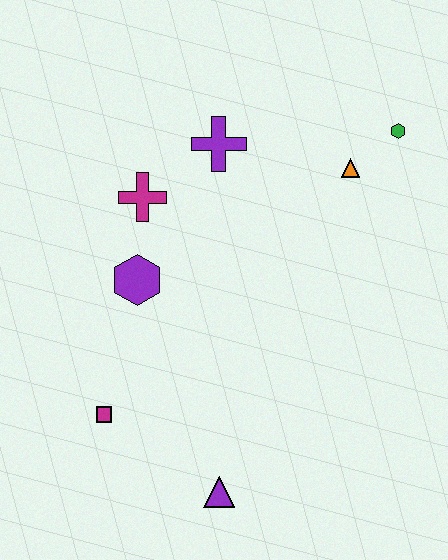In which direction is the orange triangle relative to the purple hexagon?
The orange triangle is to the right of the purple hexagon.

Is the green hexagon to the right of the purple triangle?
Yes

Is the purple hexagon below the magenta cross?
Yes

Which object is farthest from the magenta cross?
The purple triangle is farthest from the magenta cross.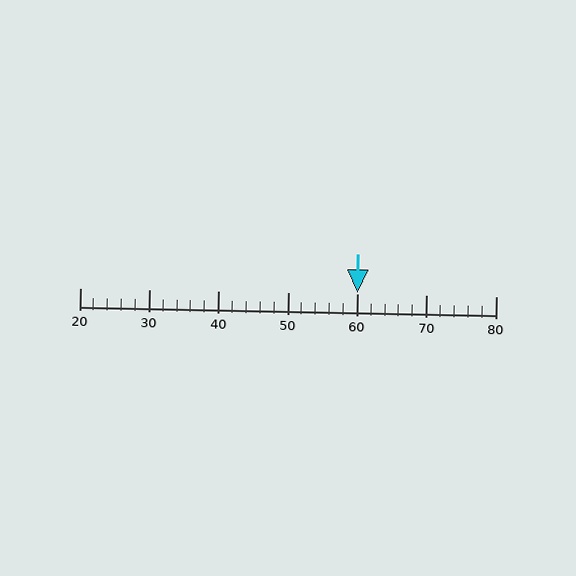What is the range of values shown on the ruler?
The ruler shows values from 20 to 80.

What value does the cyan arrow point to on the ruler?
The cyan arrow points to approximately 60.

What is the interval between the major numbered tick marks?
The major tick marks are spaced 10 units apart.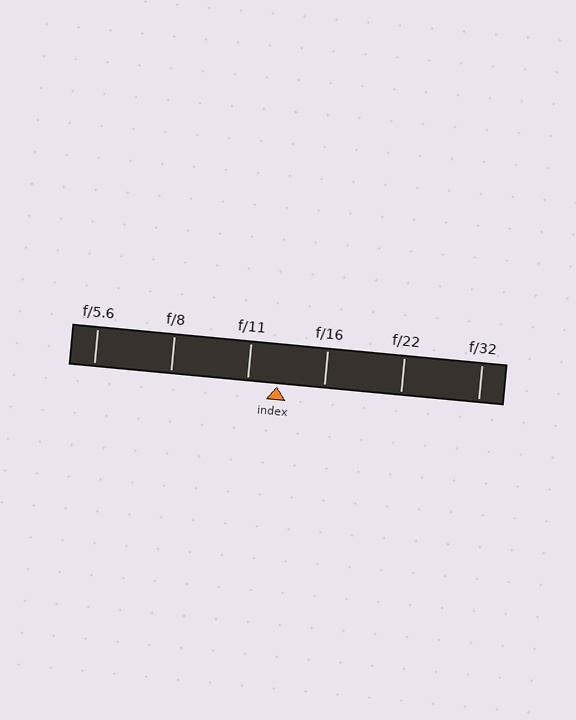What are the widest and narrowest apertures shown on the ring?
The widest aperture shown is f/5.6 and the narrowest is f/32.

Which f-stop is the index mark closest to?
The index mark is closest to f/11.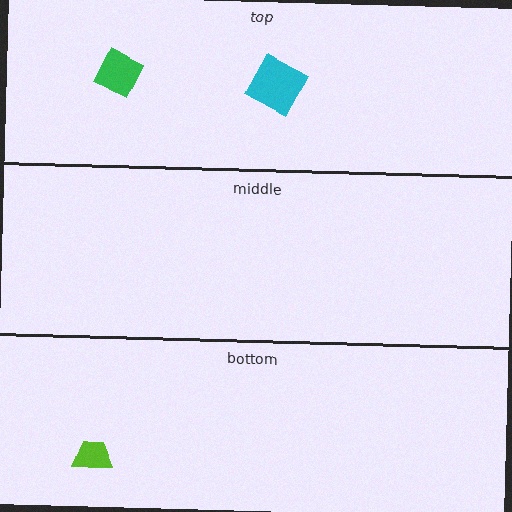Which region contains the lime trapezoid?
The bottom region.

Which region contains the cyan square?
The top region.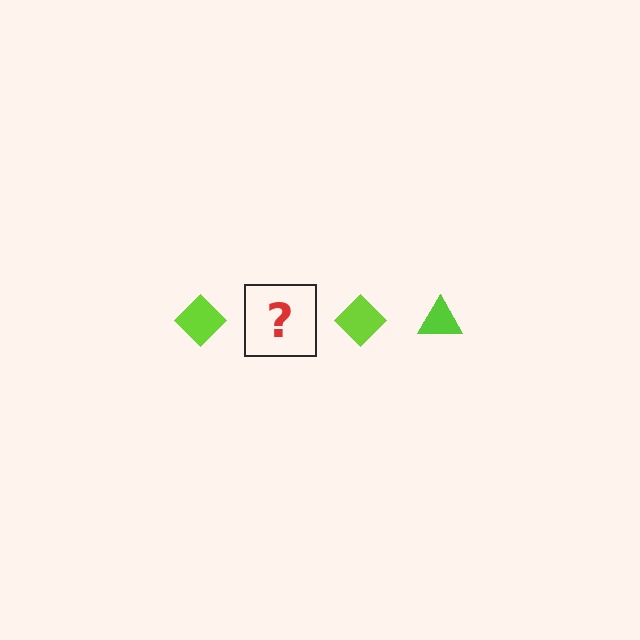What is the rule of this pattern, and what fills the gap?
The rule is that the pattern cycles through diamond, triangle shapes in lime. The gap should be filled with a lime triangle.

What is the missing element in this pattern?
The missing element is a lime triangle.